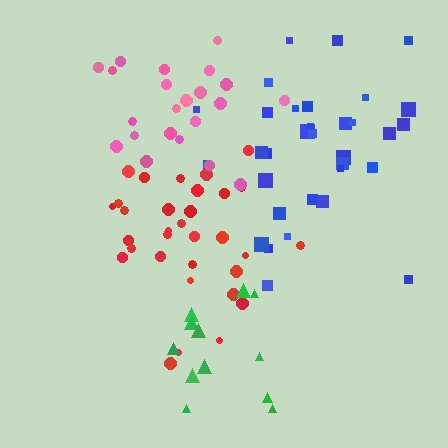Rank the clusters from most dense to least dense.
red, pink, blue, green.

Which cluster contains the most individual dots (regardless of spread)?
Red (34).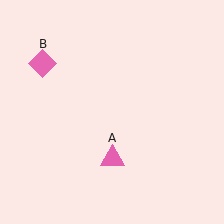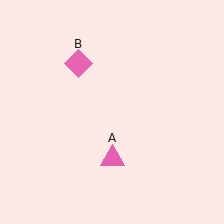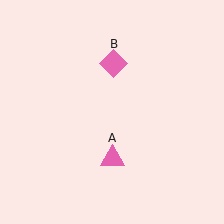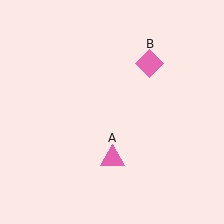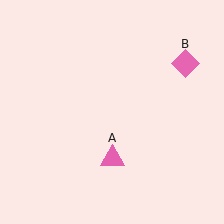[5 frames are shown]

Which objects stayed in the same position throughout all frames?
Pink triangle (object A) remained stationary.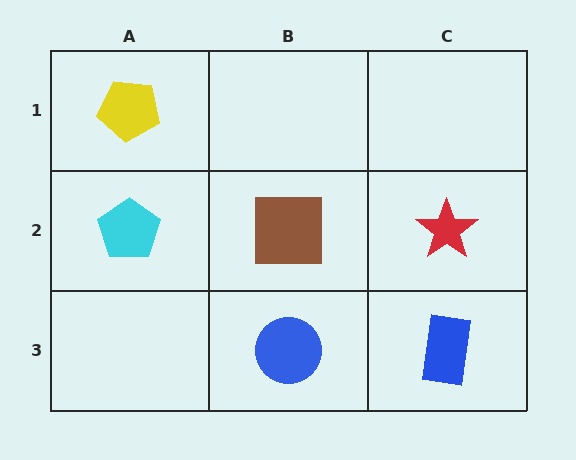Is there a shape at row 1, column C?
No, that cell is empty.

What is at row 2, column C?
A red star.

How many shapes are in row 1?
1 shape.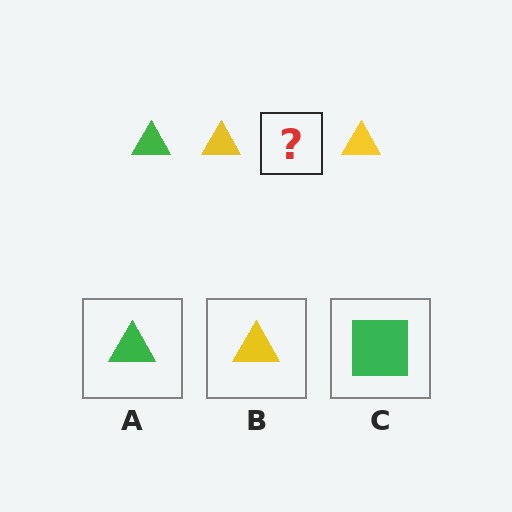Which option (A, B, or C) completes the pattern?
A.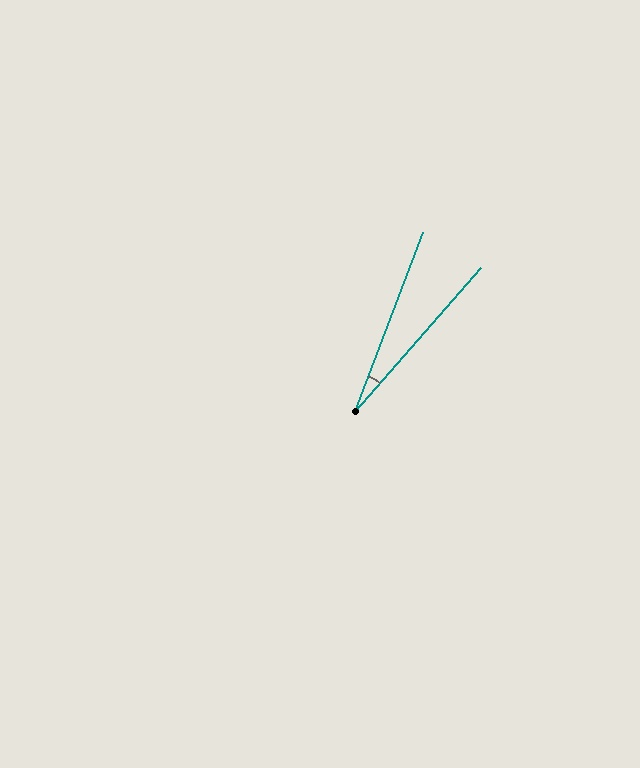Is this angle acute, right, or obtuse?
It is acute.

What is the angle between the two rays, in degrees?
Approximately 20 degrees.